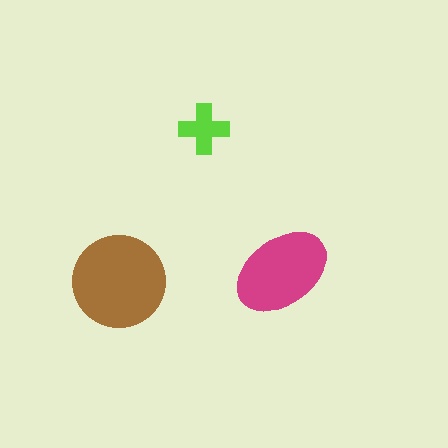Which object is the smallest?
The lime cross.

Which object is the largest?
The brown circle.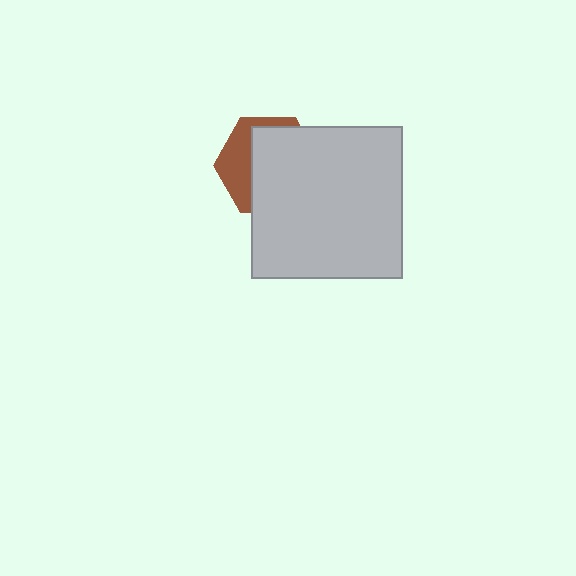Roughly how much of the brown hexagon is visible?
A small part of it is visible (roughly 35%).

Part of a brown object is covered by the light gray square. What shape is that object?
It is a hexagon.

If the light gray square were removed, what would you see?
You would see the complete brown hexagon.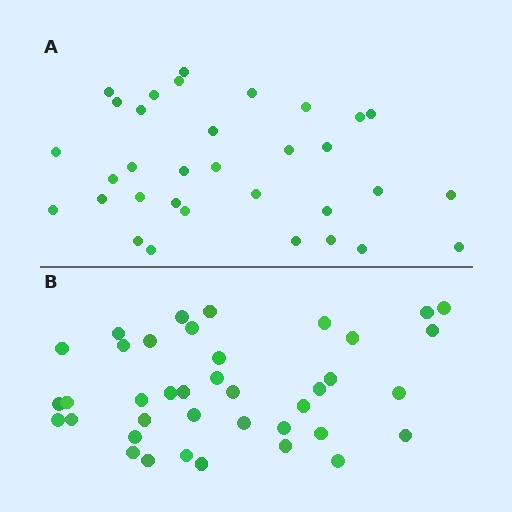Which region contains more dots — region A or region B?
Region B (the bottom region) has more dots.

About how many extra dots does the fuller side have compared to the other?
Region B has about 6 more dots than region A.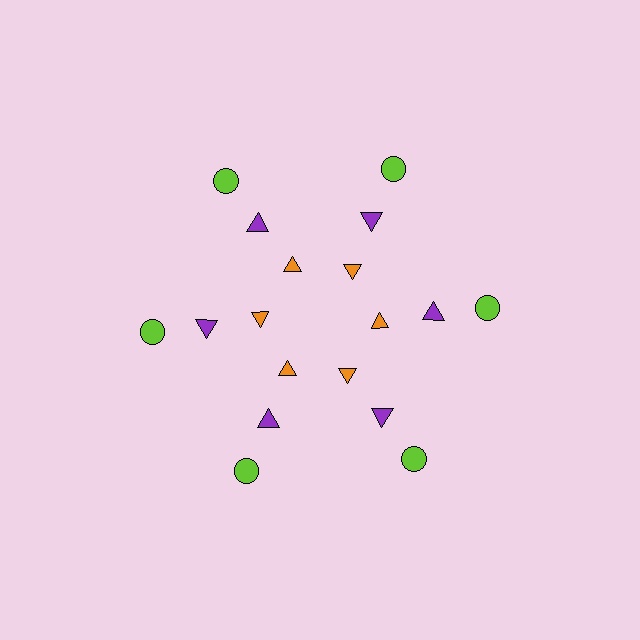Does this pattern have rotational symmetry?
Yes, this pattern has 6-fold rotational symmetry. It looks the same after rotating 60 degrees around the center.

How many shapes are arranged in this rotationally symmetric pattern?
There are 18 shapes, arranged in 6 groups of 3.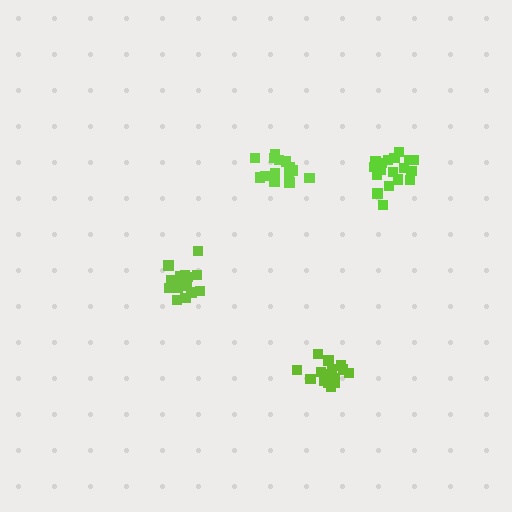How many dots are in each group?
Group 1: 17 dots, Group 2: 17 dots, Group 3: 14 dots, Group 4: 18 dots (66 total).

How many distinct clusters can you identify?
There are 4 distinct clusters.